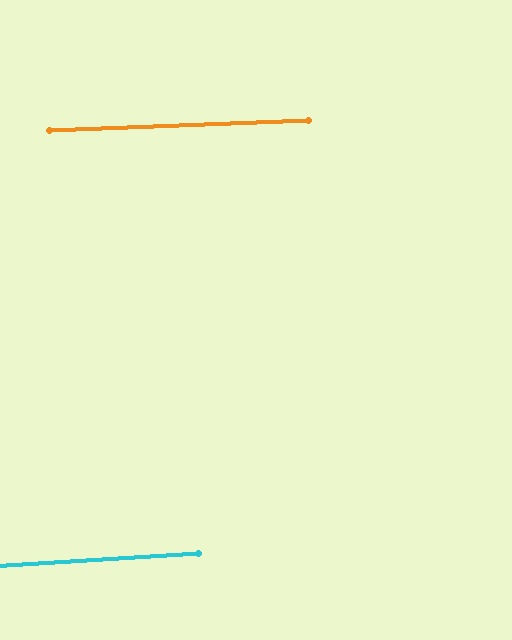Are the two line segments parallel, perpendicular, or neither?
Parallel — their directions differ by only 1.3°.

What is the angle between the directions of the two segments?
Approximately 1 degree.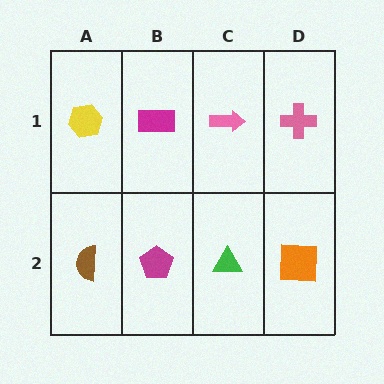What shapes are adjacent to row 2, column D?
A pink cross (row 1, column D), a green triangle (row 2, column C).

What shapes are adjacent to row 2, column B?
A magenta rectangle (row 1, column B), a brown semicircle (row 2, column A), a green triangle (row 2, column C).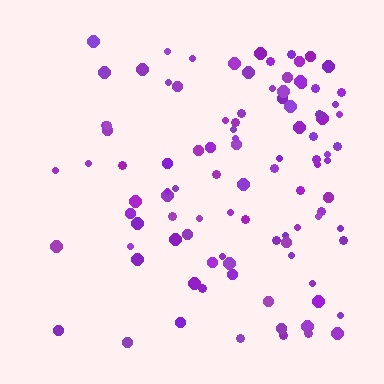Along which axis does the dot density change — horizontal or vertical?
Horizontal.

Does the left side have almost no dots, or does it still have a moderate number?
Still a moderate number, just noticeably fewer than the right.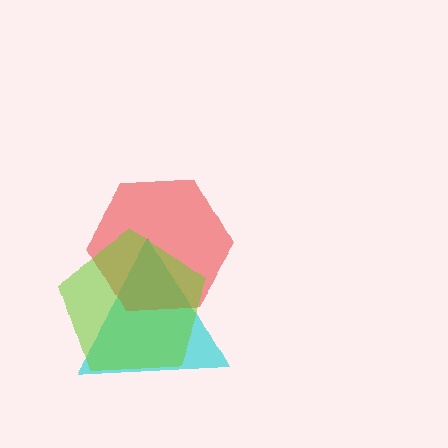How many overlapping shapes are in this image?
There are 3 overlapping shapes in the image.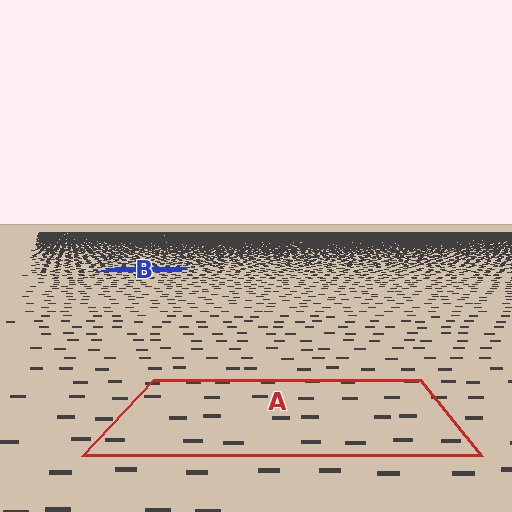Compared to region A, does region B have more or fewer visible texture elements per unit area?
Region B has more texture elements per unit area — they are packed more densely because it is farther away.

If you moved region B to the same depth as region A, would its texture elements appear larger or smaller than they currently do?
They would appear larger. At a closer depth, the same texture elements are projected at a bigger on-screen size.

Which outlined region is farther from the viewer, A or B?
Region B is farther from the viewer — the texture elements inside it appear smaller and more densely packed.